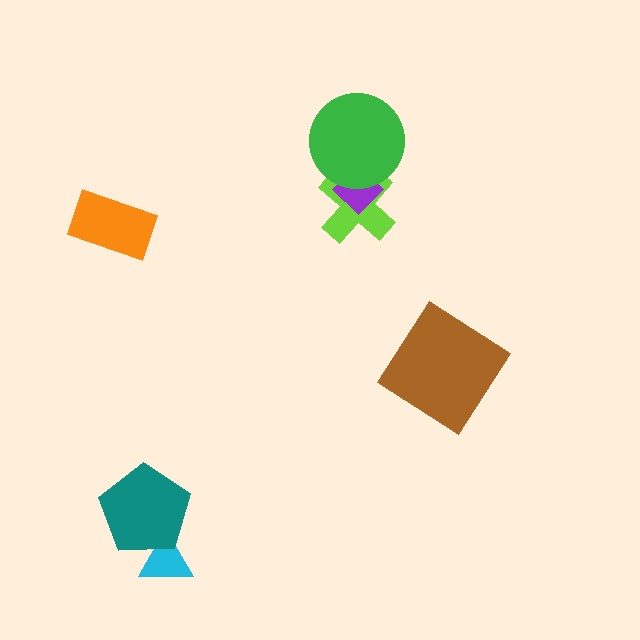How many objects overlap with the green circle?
2 objects overlap with the green circle.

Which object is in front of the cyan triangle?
The teal pentagon is in front of the cyan triangle.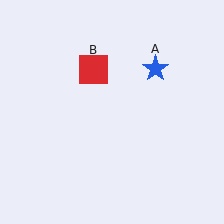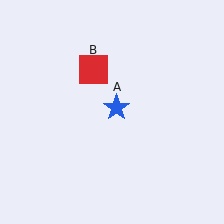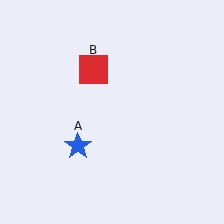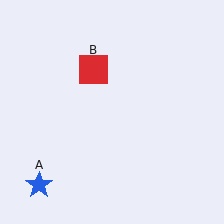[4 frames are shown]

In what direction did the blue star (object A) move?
The blue star (object A) moved down and to the left.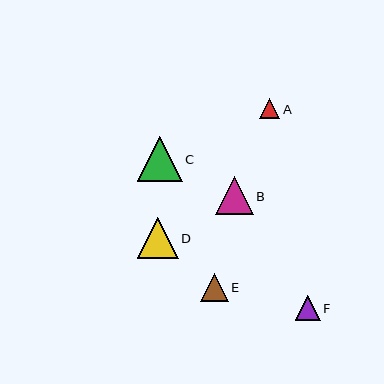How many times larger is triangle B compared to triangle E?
Triangle B is approximately 1.3 times the size of triangle E.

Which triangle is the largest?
Triangle C is the largest with a size of approximately 45 pixels.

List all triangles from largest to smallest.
From largest to smallest: C, D, B, E, F, A.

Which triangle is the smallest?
Triangle A is the smallest with a size of approximately 20 pixels.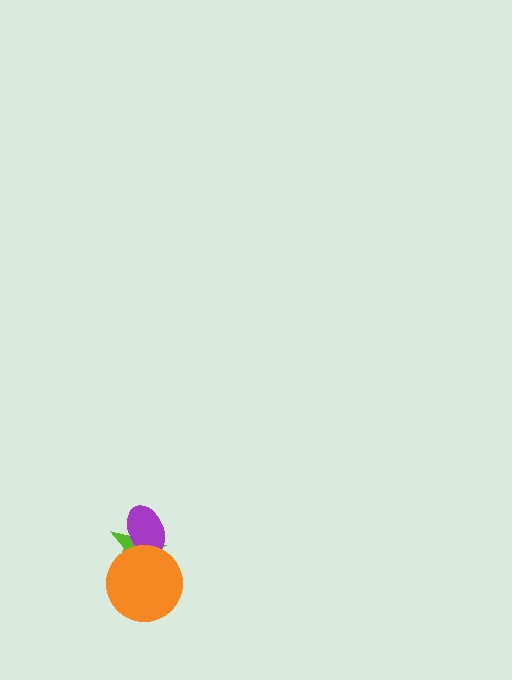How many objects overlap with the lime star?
2 objects overlap with the lime star.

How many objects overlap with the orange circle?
2 objects overlap with the orange circle.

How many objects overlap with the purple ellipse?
2 objects overlap with the purple ellipse.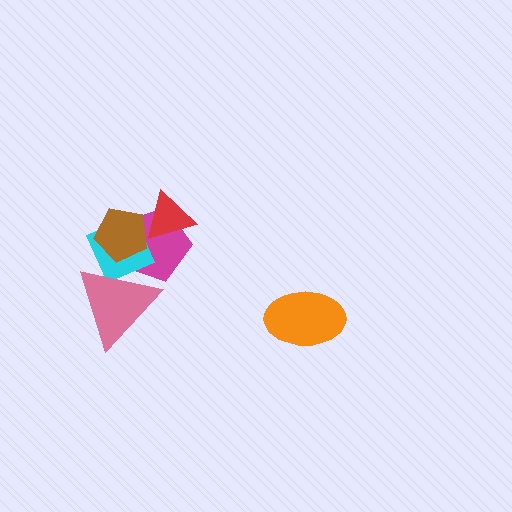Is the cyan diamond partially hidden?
Yes, it is partially covered by another shape.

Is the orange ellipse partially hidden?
No, no other shape covers it.